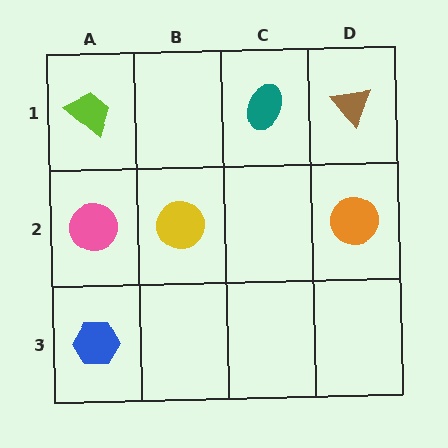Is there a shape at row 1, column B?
No, that cell is empty.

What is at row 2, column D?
An orange circle.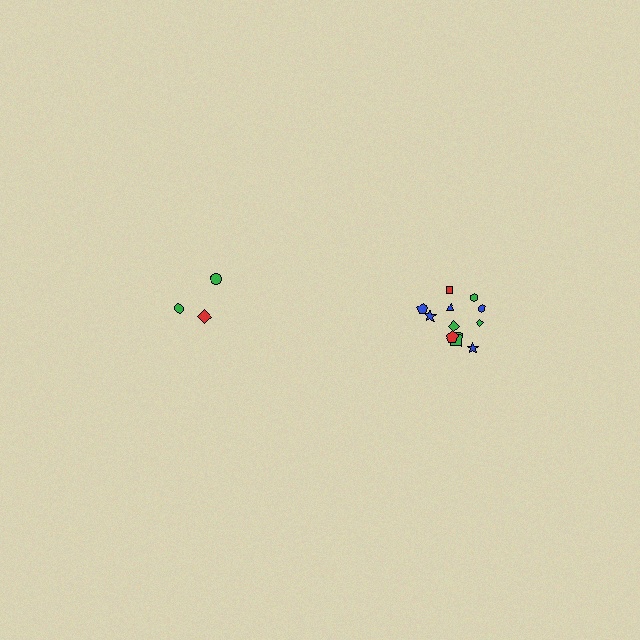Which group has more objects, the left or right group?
The right group.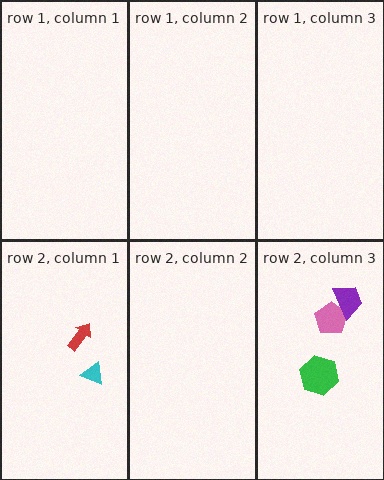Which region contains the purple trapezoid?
The row 2, column 3 region.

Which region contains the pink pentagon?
The row 2, column 3 region.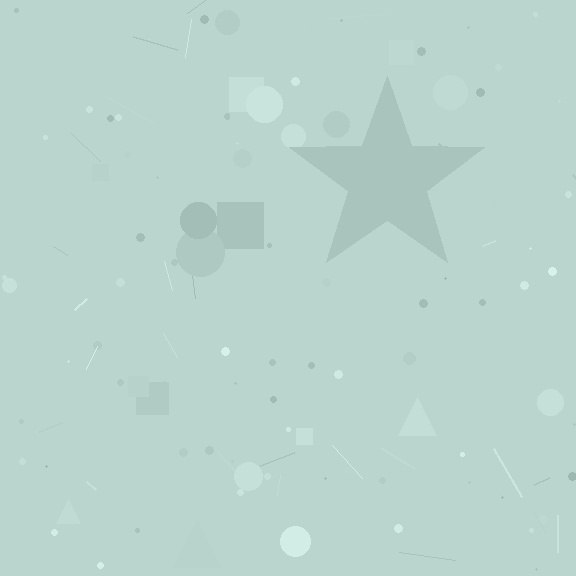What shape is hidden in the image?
A star is hidden in the image.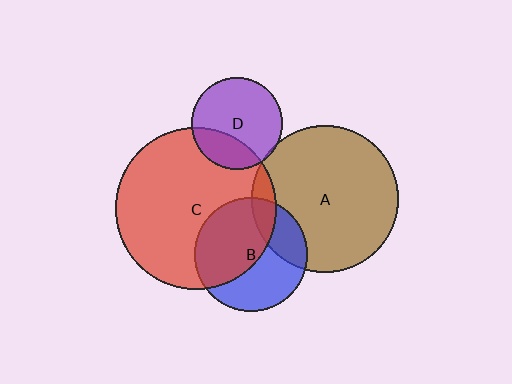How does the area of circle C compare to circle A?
Approximately 1.2 times.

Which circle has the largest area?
Circle C (red).